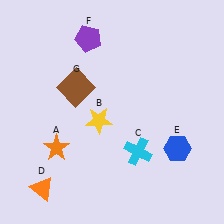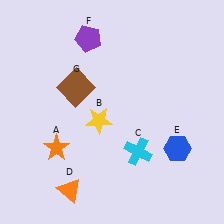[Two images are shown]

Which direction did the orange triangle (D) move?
The orange triangle (D) moved right.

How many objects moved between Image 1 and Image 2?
1 object moved between the two images.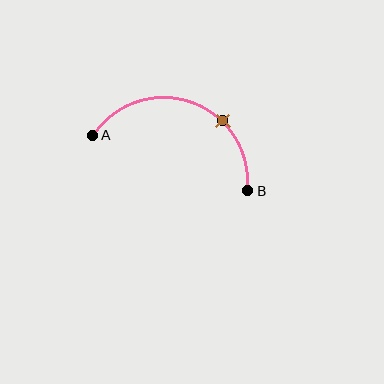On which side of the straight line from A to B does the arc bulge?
The arc bulges above the straight line connecting A and B.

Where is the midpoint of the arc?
The arc midpoint is the point on the curve farthest from the straight line joining A and B. It sits above that line.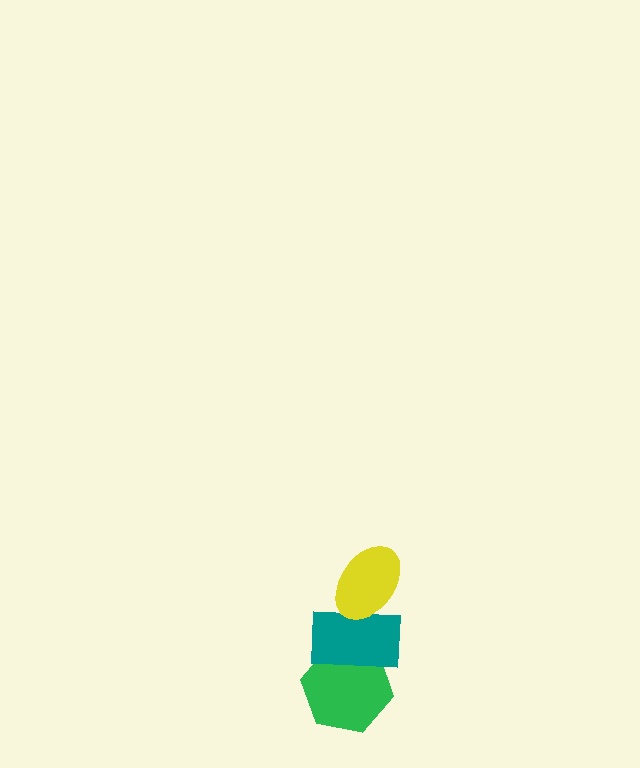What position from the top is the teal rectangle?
The teal rectangle is 2nd from the top.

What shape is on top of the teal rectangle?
The yellow ellipse is on top of the teal rectangle.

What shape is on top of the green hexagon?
The teal rectangle is on top of the green hexagon.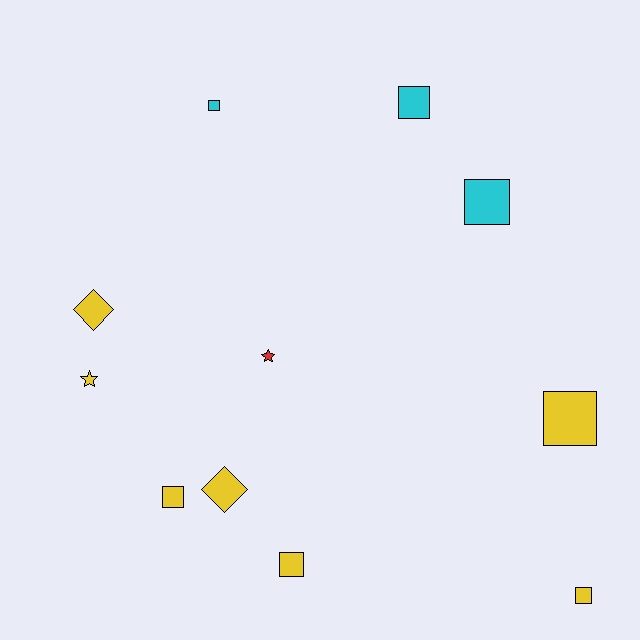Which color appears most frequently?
Yellow, with 7 objects.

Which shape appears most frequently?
Square, with 7 objects.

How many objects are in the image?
There are 11 objects.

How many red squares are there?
There are no red squares.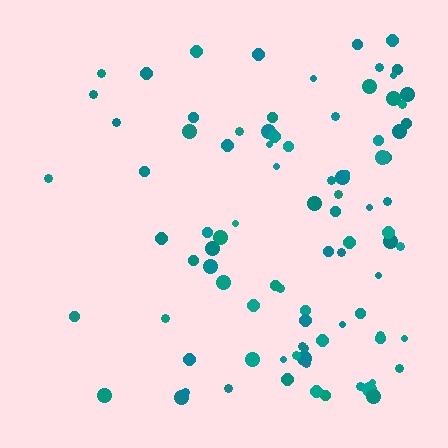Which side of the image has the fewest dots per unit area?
The left.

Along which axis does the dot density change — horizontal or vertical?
Horizontal.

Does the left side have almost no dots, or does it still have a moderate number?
Still a moderate number, just noticeably fewer than the right.